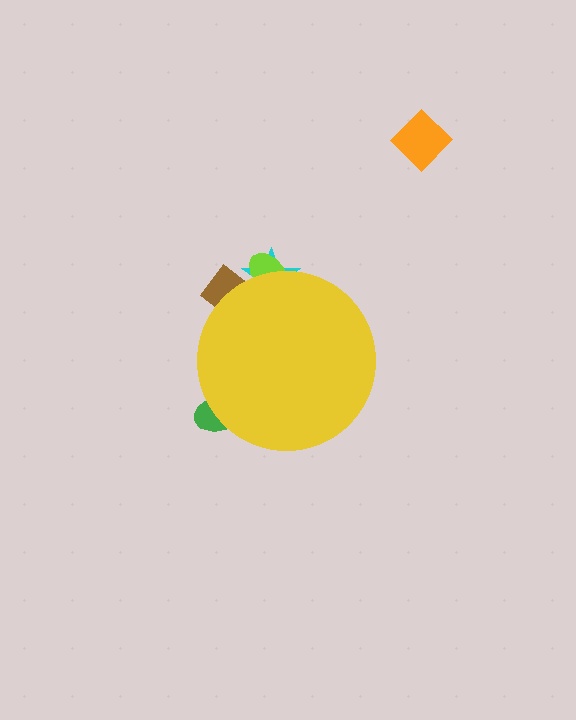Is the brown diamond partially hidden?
Yes, the brown diamond is partially hidden behind the yellow circle.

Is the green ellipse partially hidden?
Yes, the green ellipse is partially hidden behind the yellow circle.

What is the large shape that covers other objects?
A yellow circle.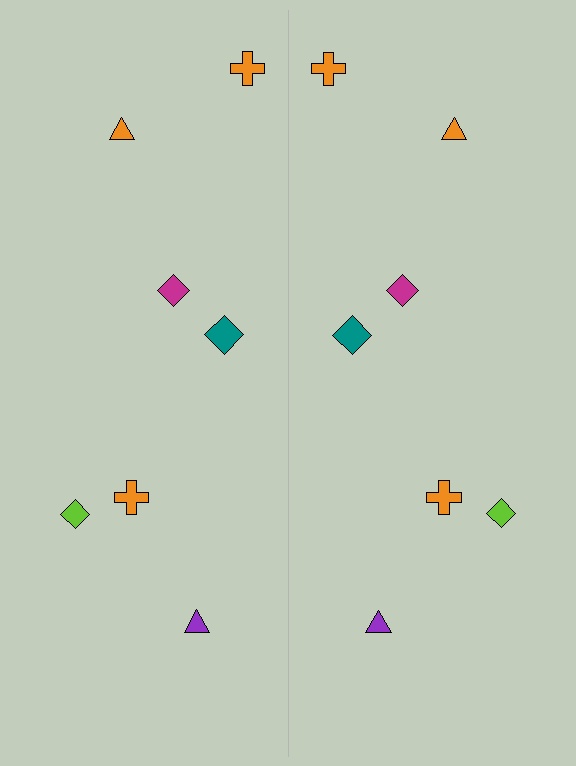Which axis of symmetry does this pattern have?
The pattern has a vertical axis of symmetry running through the center of the image.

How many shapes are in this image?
There are 14 shapes in this image.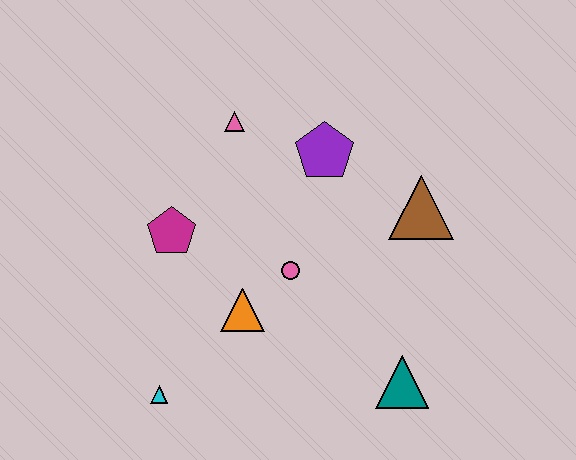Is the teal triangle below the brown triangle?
Yes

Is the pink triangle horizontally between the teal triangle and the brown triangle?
No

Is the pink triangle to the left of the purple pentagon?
Yes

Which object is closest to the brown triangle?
The purple pentagon is closest to the brown triangle.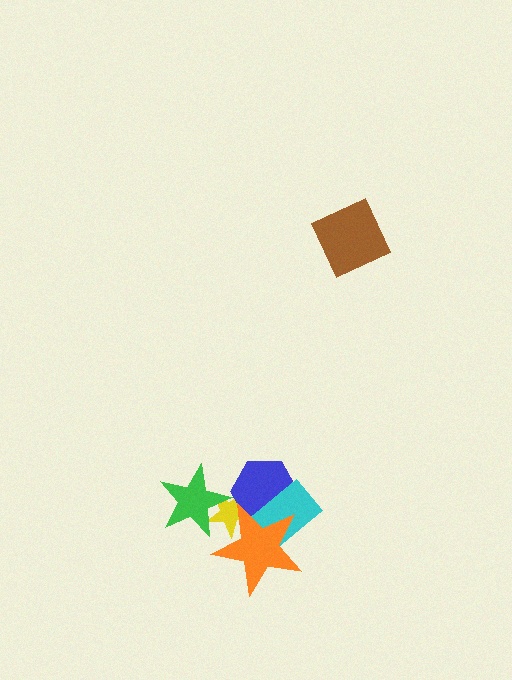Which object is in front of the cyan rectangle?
The orange star is in front of the cyan rectangle.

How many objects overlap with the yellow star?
4 objects overlap with the yellow star.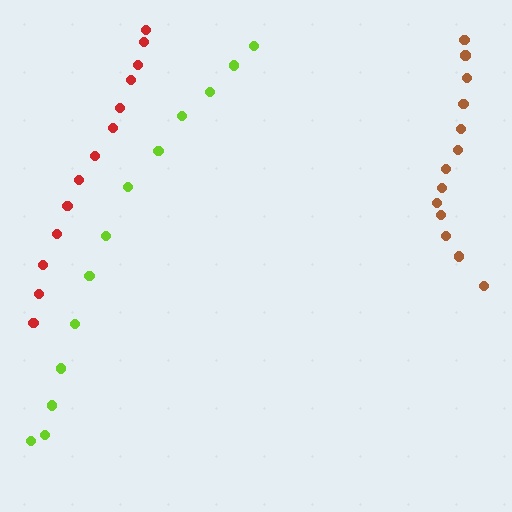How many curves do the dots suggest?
There are 3 distinct paths.